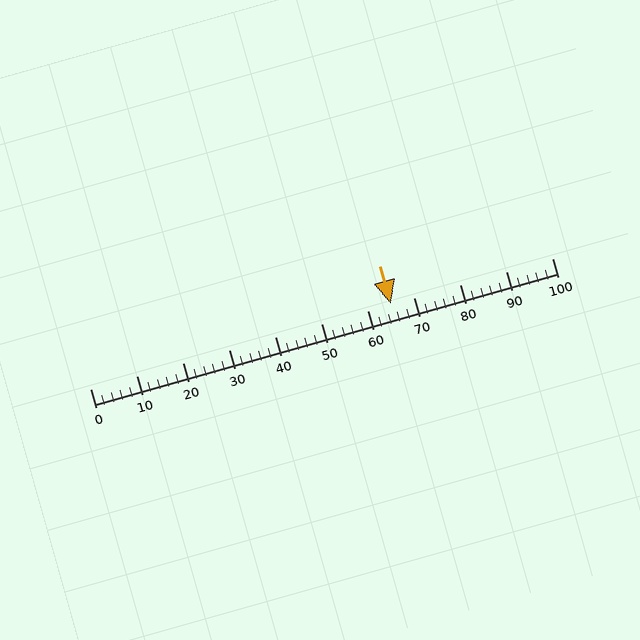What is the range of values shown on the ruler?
The ruler shows values from 0 to 100.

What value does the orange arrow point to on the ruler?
The orange arrow points to approximately 65.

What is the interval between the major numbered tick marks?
The major tick marks are spaced 10 units apart.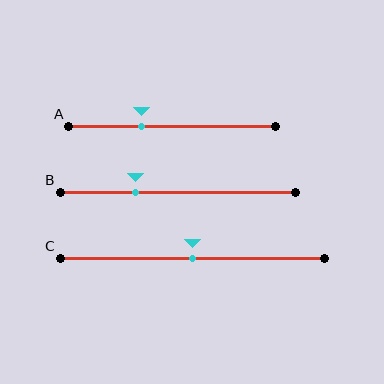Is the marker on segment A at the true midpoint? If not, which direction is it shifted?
No, the marker on segment A is shifted to the left by about 15% of the segment length.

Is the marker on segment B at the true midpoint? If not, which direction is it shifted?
No, the marker on segment B is shifted to the left by about 18% of the segment length.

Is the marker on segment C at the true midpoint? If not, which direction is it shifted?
Yes, the marker on segment C is at the true midpoint.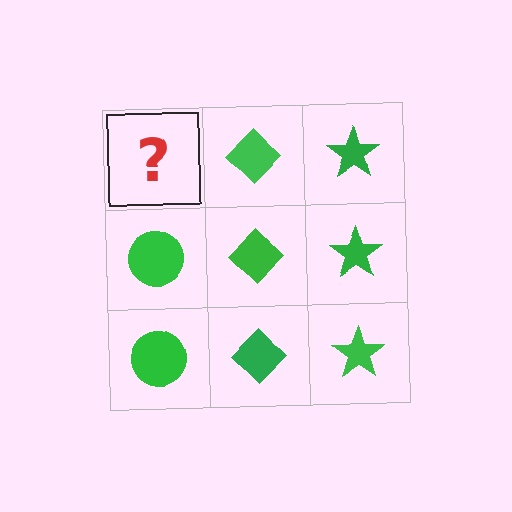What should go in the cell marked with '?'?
The missing cell should contain a green circle.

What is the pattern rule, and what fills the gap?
The rule is that each column has a consistent shape. The gap should be filled with a green circle.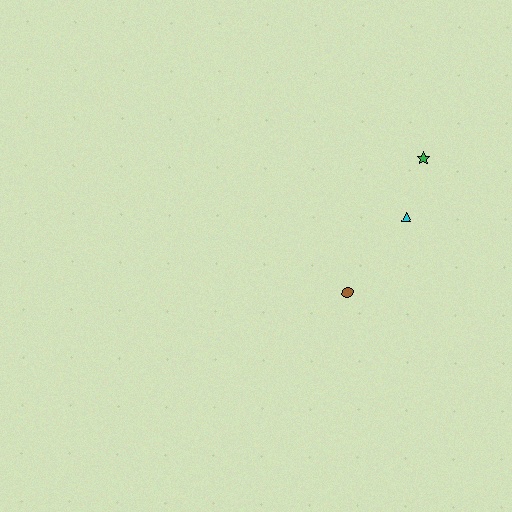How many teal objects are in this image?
There are no teal objects.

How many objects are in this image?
There are 3 objects.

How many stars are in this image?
There is 1 star.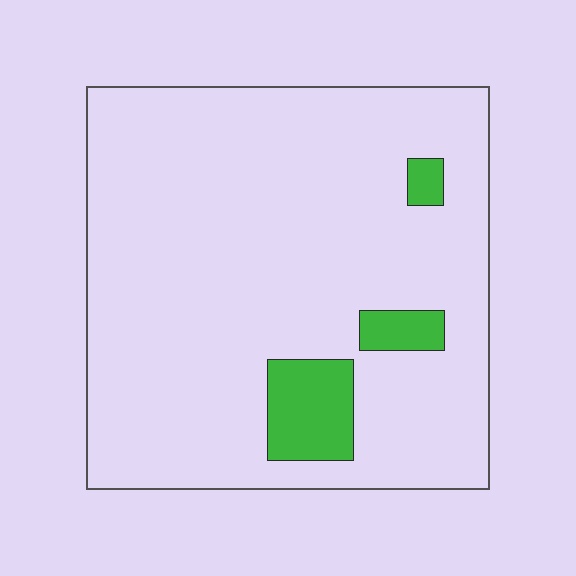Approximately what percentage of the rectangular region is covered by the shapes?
Approximately 10%.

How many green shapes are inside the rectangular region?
3.